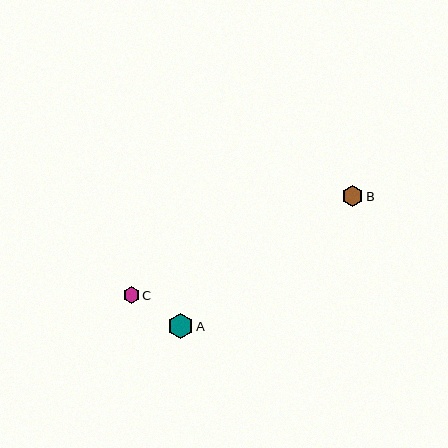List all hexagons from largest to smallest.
From largest to smallest: A, B, C.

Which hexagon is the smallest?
Hexagon C is the smallest with a size of approximately 16 pixels.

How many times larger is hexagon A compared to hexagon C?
Hexagon A is approximately 1.6 times the size of hexagon C.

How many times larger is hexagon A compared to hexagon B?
Hexagon A is approximately 1.2 times the size of hexagon B.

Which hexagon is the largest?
Hexagon A is the largest with a size of approximately 25 pixels.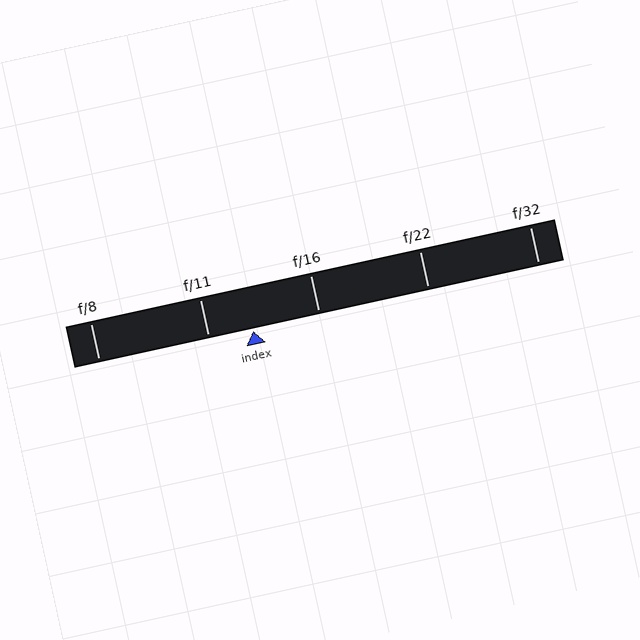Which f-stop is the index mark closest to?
The index mark is closest to f/11.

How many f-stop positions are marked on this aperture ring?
There are 5 f-stop positions marked.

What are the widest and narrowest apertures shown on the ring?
The widest aperture shown is f/8 and the narrowest is f/32.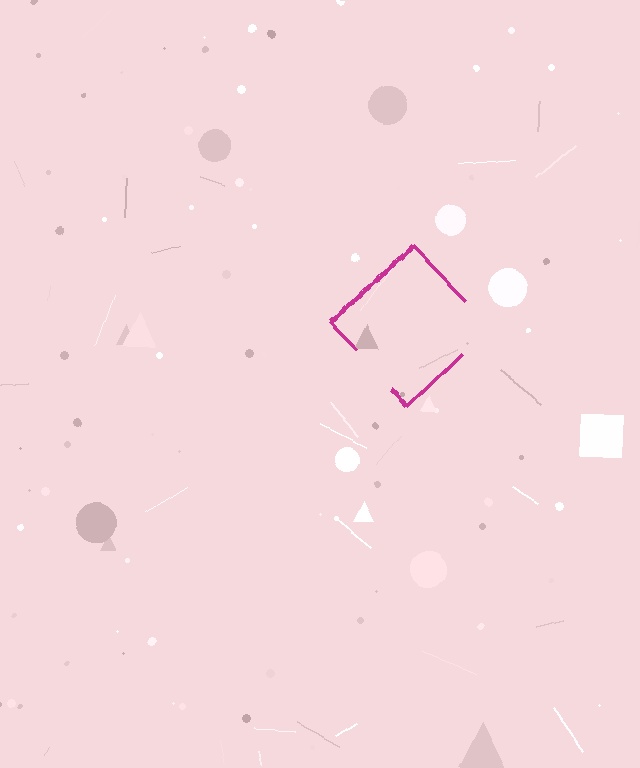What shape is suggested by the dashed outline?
The dashed outline suggests a diamond.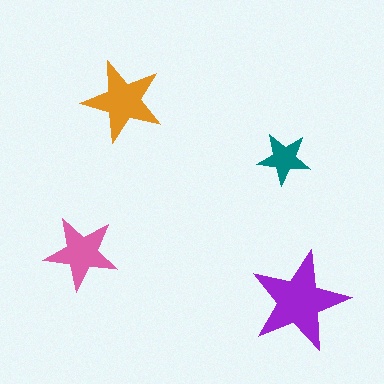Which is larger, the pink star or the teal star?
The pink one.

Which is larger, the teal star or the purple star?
The purple one.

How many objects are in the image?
There are 4 objects in the image.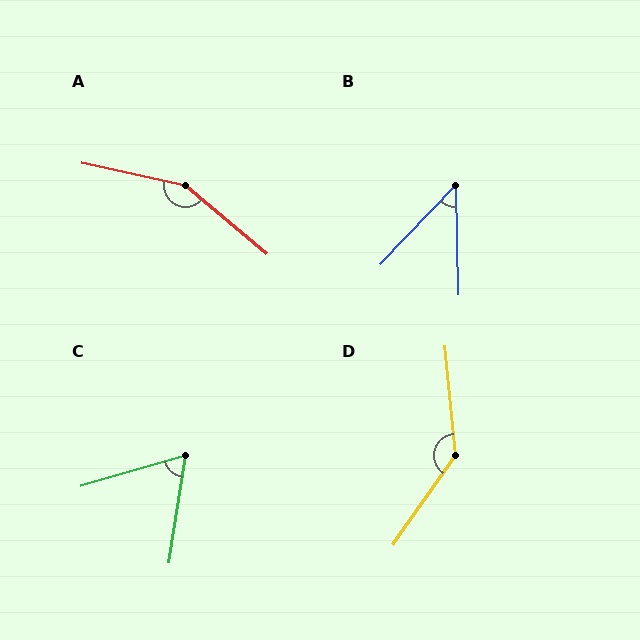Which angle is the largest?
A, at approximately 152 degrees.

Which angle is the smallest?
B, at approximately 45 degrees.